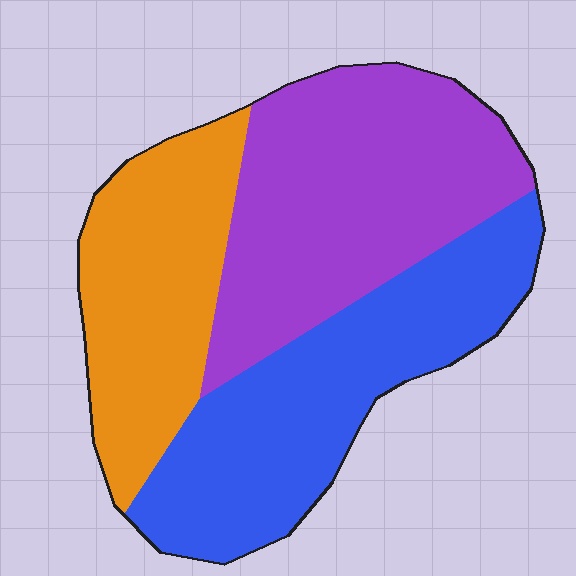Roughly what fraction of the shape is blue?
Blue takes up between a third and a half of the shape.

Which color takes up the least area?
Orange, at roughly 25%.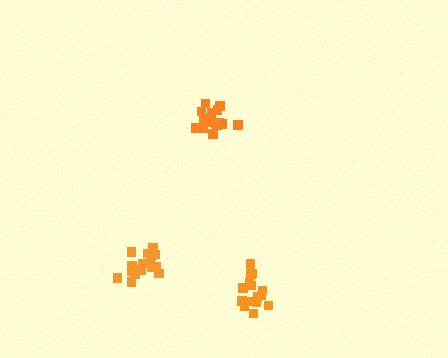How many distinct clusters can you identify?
There are 3 distinct clusters.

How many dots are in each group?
Group 1: 16 dots, Group 2: 15 dots, Group 3: 17 dots (48 total).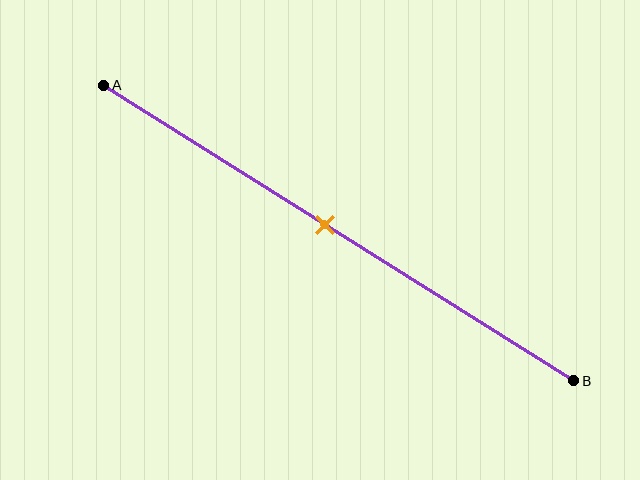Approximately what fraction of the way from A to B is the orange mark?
The orange mark is approximately 45% of the way from A to B.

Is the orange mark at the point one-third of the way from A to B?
No, the mark is at about 45% from A, not at the 33% one-third point.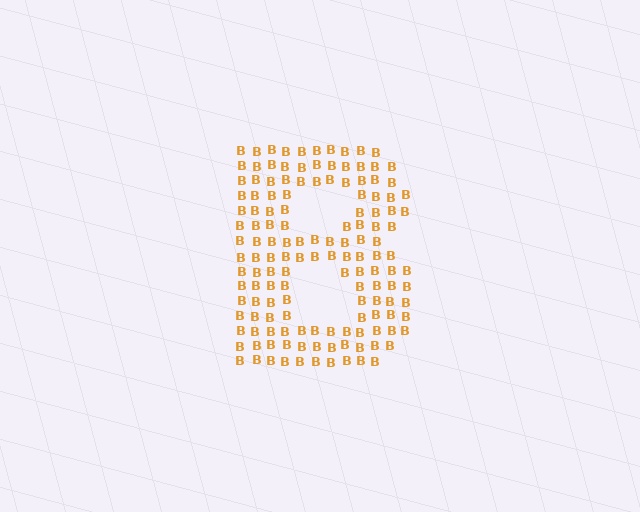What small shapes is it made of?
It is made of small letter B's.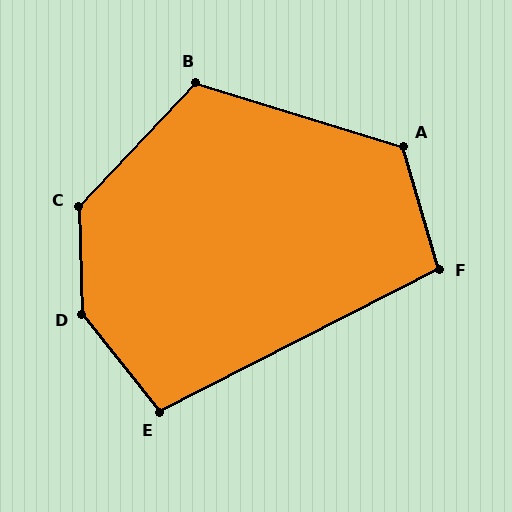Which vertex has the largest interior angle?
D, at approximately 143 degrees.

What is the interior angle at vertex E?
Approximately 101 degrees (obtuse).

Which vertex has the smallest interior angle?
F, at approximately 101 degrees.